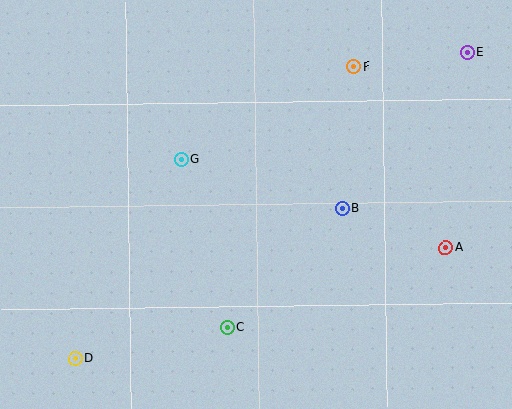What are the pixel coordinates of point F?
Point F is at (354, 67).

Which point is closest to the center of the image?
Point B at (342, 208) is closest to the center.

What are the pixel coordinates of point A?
Point A is at (446, 248).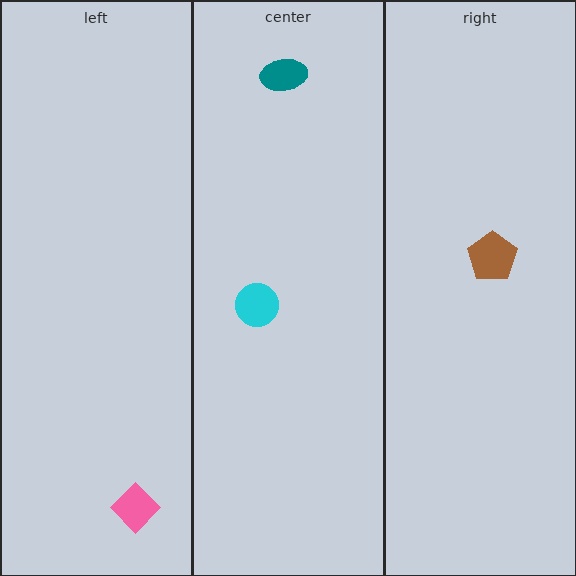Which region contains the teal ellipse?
The center region.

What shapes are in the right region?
The brown pentagon.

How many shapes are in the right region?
1.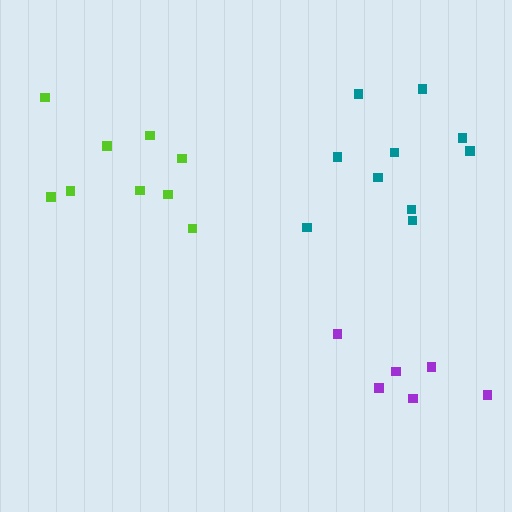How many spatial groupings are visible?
There are 3 spatial groupings.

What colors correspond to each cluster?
The clusters are colored: purple, teal, lime.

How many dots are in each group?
Group 1: 6 dots, Group 2: 10 dots, Group 3: 9 dots (25 total).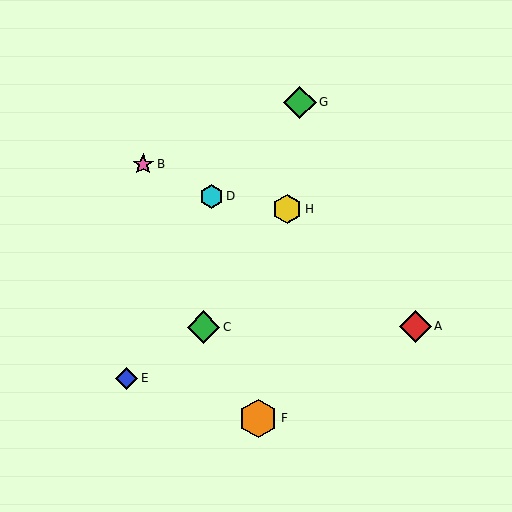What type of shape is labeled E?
Shape E is a blue diamond.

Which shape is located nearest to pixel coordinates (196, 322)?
The green diamond (labeled C) at (204, 327) is nearest to that location.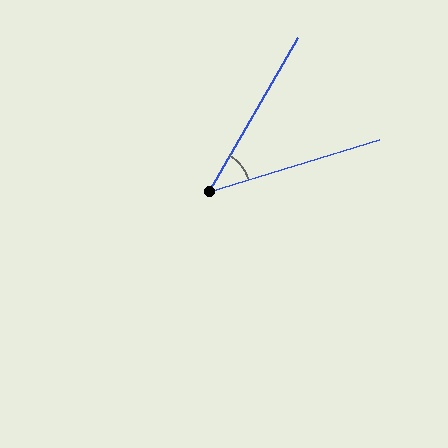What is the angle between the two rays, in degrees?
Approximately 43 degrees.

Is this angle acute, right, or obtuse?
It is acute.